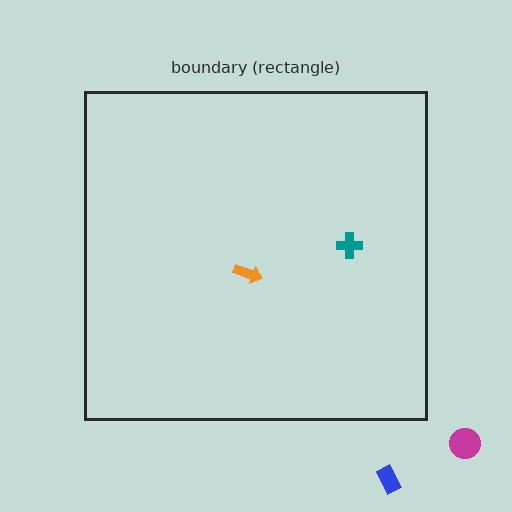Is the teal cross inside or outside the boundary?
Inside.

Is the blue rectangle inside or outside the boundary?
Outside.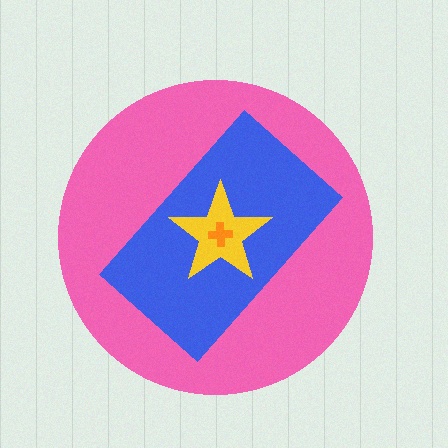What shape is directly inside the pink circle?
The blue rectangle.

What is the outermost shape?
The pink circle.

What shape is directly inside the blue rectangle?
The yellow star.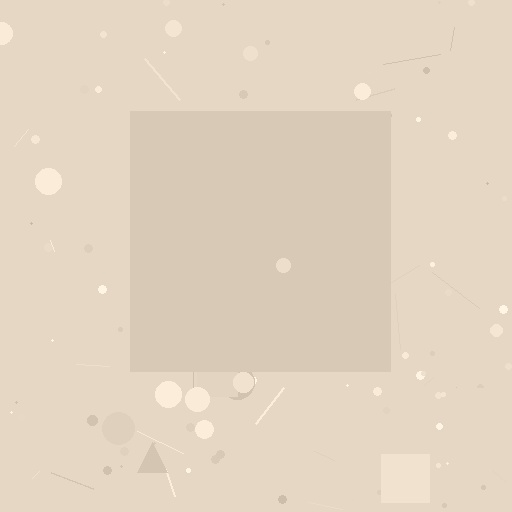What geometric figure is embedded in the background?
A square is embedded in the background.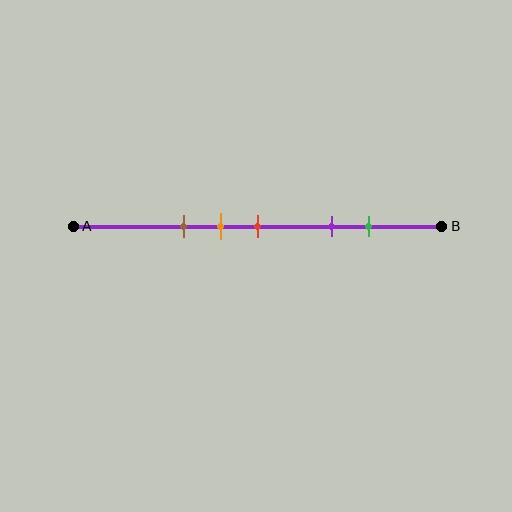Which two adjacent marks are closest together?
The orange and red marks are the closest adjacent pair.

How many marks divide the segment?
There are 5 marks dividing the segment.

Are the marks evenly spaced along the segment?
No, the marks are not evenly spaced.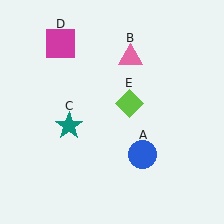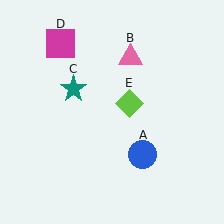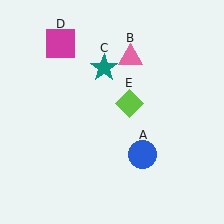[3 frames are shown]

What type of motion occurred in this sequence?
The teal star (object C) rotated clockwise around the center of the scene.